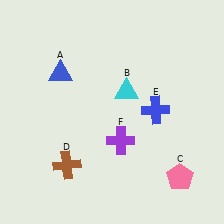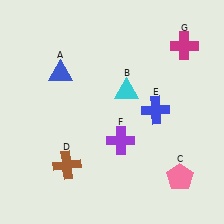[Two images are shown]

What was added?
A magenta cross (G) was added in Image 2.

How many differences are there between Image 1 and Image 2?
There is 1 difference between the two images.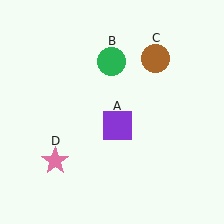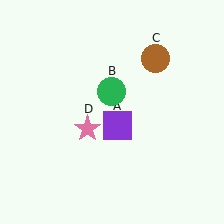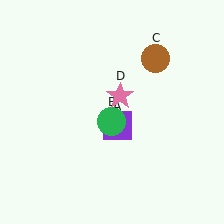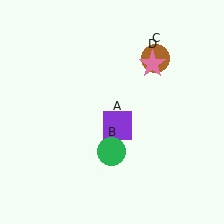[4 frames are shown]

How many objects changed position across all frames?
2 objects changed position: green circle (object B), pink star (object D).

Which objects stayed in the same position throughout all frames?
Purple square (object A) and brown circle (object C) remained stationary.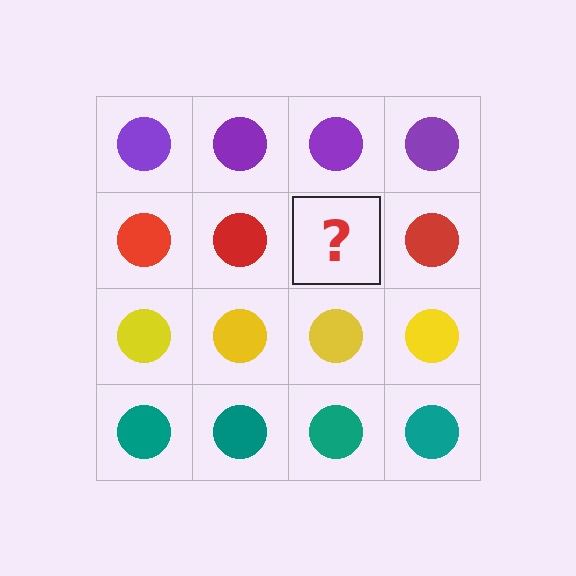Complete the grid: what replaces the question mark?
The question mark should be replaced with a red circle.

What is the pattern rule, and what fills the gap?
The rule is that each row has a consistent color. The gap should be filled with a red circle.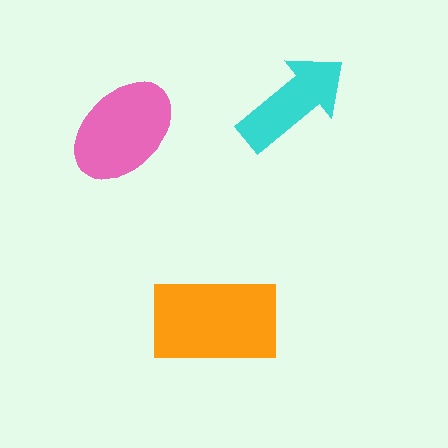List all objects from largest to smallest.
The orange rectangle, the pink ellipse, the cyan arrow.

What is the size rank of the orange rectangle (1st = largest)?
1st.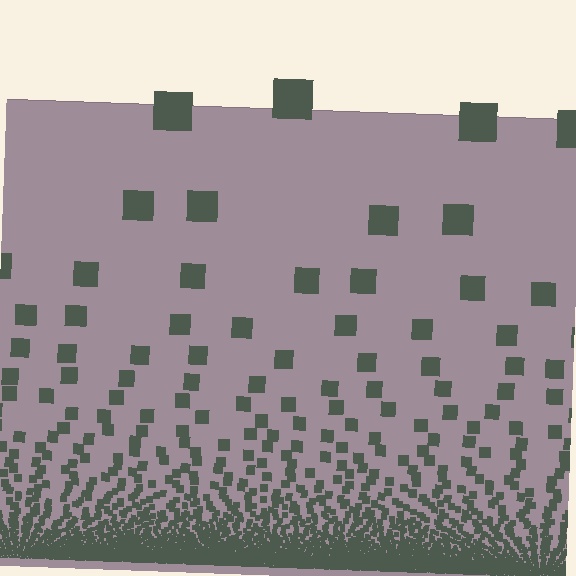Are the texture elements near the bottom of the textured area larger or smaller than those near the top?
Smaller. The gradient is inverted — elements near the bottom are smaller and denser.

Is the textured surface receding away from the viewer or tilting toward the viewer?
The surface appears to tilt toward the viewer. Texture elements get larger and sparser toward the top.